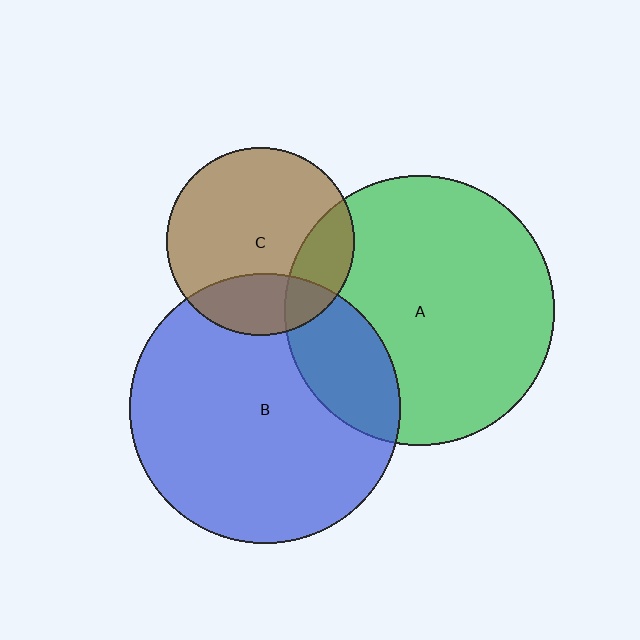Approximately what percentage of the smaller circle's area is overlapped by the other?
Approximately 25%.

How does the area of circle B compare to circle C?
Approximately 2.1 times.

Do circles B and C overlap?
Yes.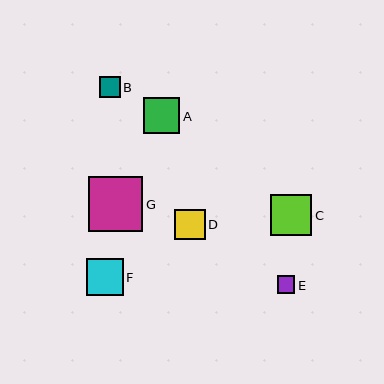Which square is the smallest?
Square E is the smallest with a size of approximately 18 pixels.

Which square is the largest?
Square G is the largest with a size of approximately 54 pixels.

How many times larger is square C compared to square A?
Square C is approximately 1.1 times the size of square A.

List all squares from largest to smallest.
From largest to smallest: G, C, F, A, D, B, E.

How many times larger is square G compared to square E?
Square G is approximately 3.1 times the size of square E.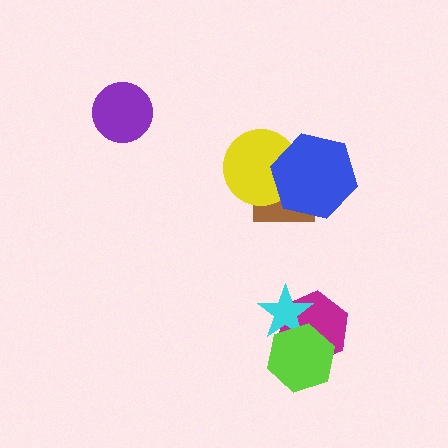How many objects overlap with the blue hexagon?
2 objects overlap with the blue hexagon.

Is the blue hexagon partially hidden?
No, no other shape covers it.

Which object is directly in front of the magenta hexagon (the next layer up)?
The cyan star is directly in front of the magenta hexagon.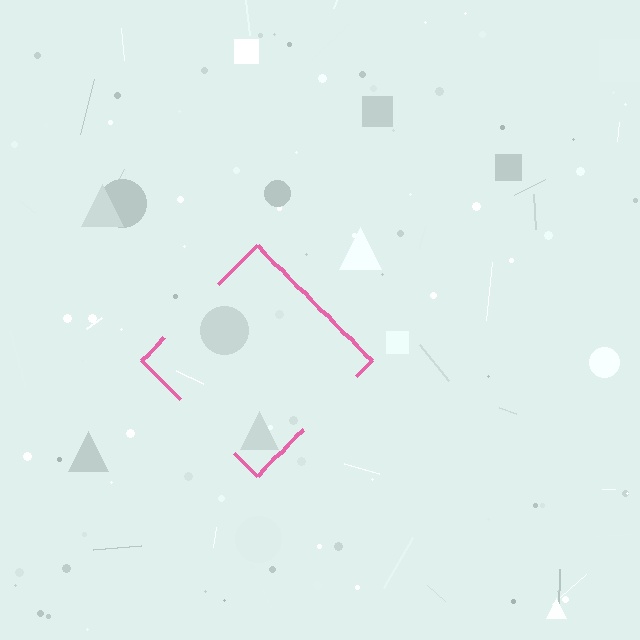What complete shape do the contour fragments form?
The contour fragments form a diamond.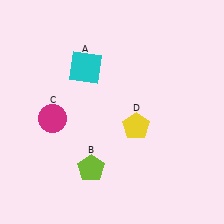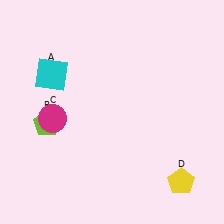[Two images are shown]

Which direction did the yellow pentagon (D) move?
The yellow pentagon (D) moved down.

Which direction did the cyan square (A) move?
The cyan square (A) moved left.